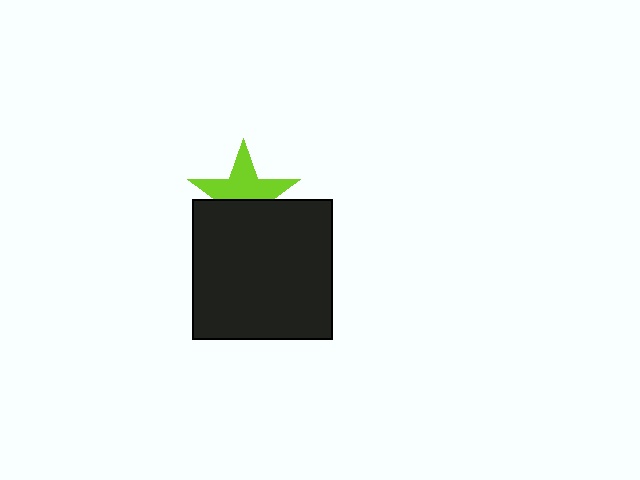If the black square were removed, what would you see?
You would see the complete lime star.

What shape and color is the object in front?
The object in front is a black square.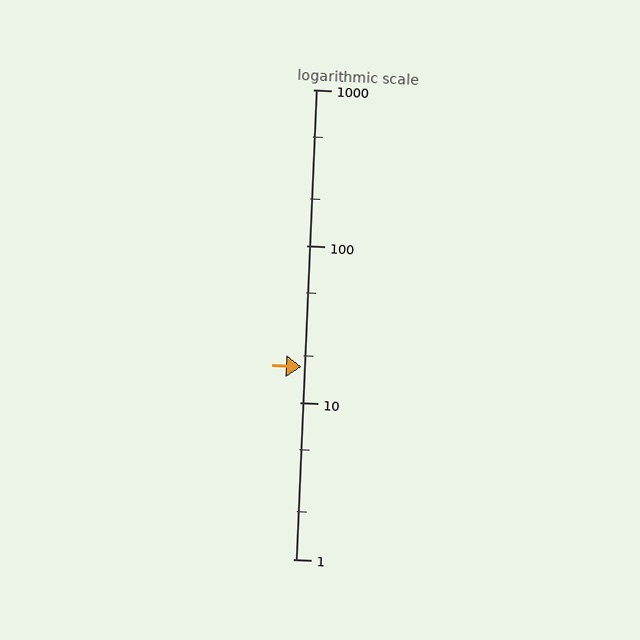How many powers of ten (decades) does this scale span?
The scale spans 3 decades, from 1 to 1000.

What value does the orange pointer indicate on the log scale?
The pointer indicates approximately 17.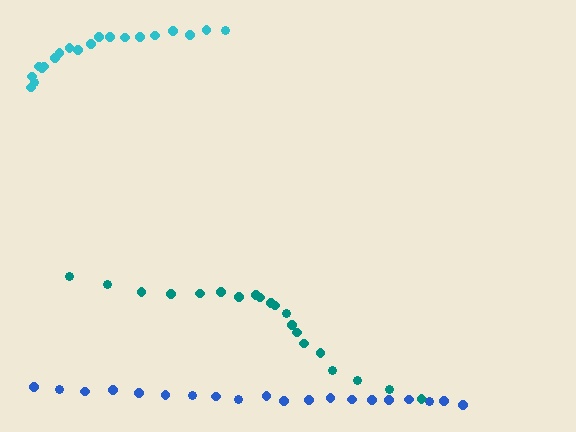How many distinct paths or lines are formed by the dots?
There are 3 distinct paths.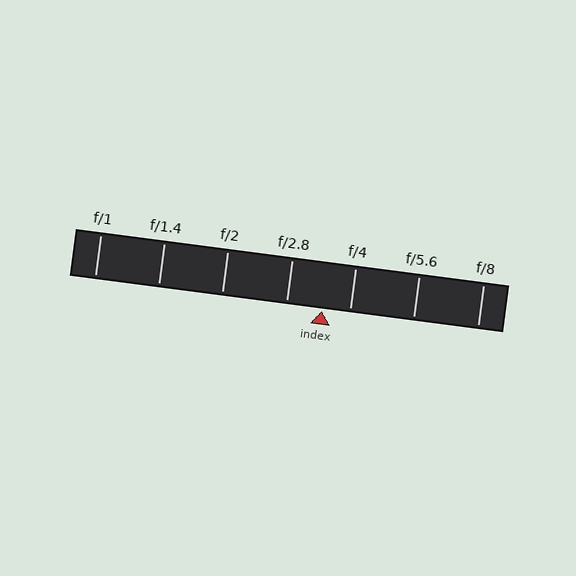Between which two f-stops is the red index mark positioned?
The index mark is between f/2.8 and f/4.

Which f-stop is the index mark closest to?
The index mark is closest to f/4.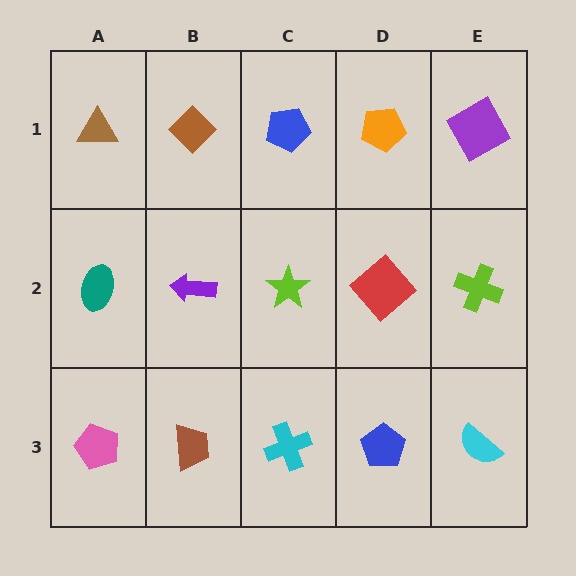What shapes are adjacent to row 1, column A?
A teal ellipse (row 2, column A), a brown diamond (row 1, column B).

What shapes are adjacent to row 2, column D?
An orange pentagon (row 1, column D), a blue pentagon (row 3, column D), a lime star (row 2, column C), a lime cross (row 2, column E).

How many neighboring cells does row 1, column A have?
2.